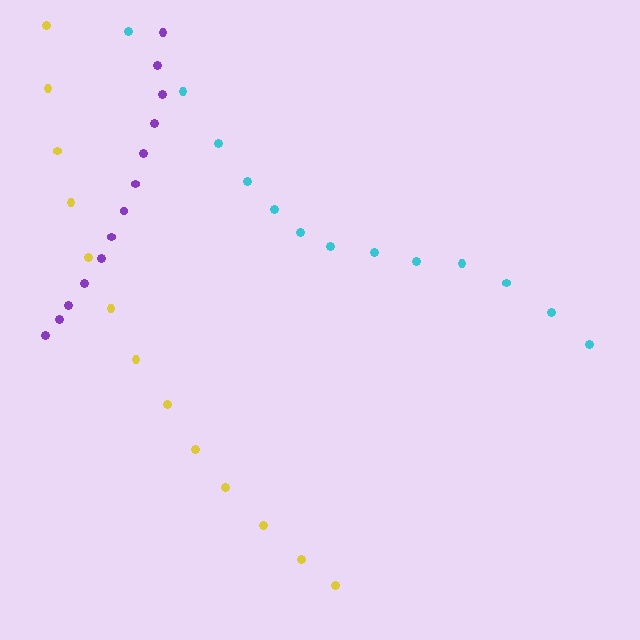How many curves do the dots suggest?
There are 3 distinct paths.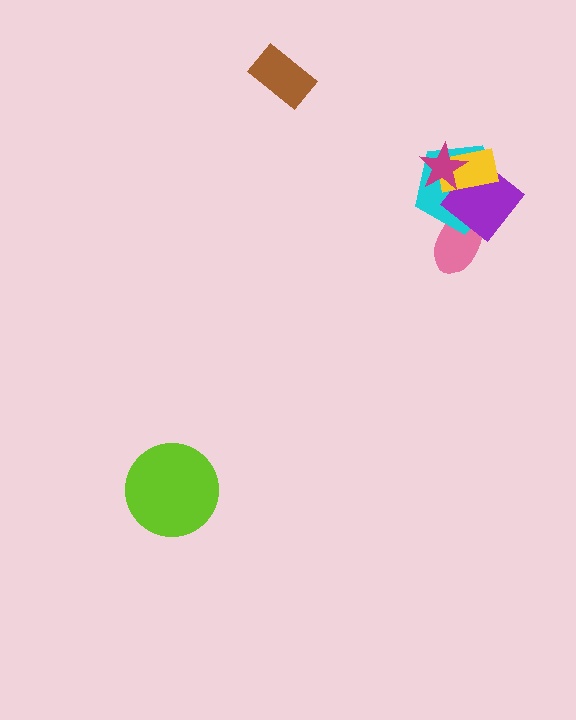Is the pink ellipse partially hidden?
Yes, it is partially covered by another shape.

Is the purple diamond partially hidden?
Yes, it is partially covered by another shape.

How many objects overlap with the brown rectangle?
0 objects overlap with the brown rectangle.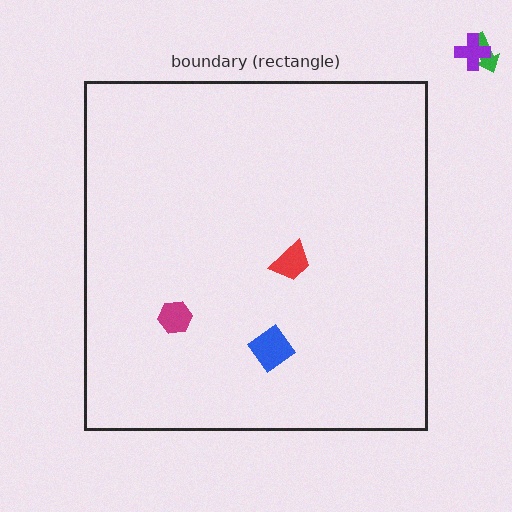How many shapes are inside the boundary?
3 inside, 2 outside.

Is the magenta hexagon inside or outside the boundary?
Inside.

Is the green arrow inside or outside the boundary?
Outside.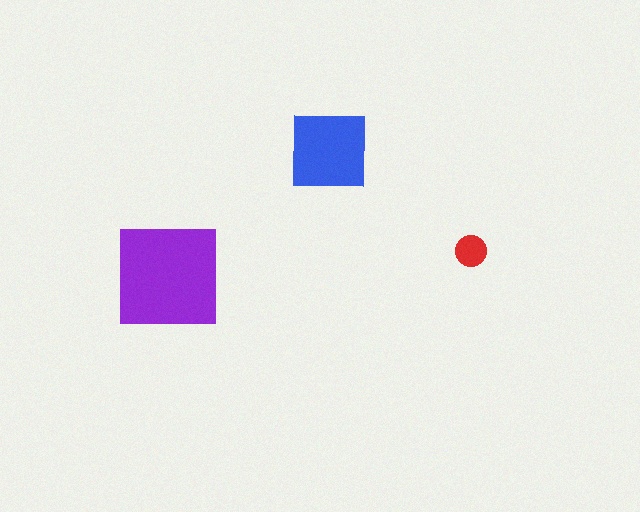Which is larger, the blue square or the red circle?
The blue square.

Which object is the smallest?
The red circle.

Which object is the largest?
The purple square.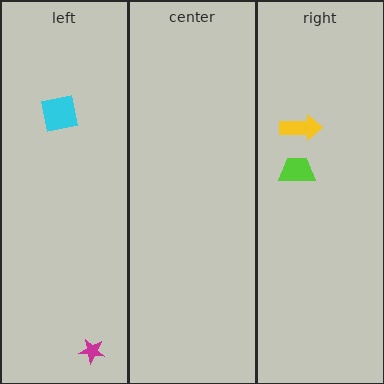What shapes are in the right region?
The lime trapezoid, the yellow arrow.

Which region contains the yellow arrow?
The right region.